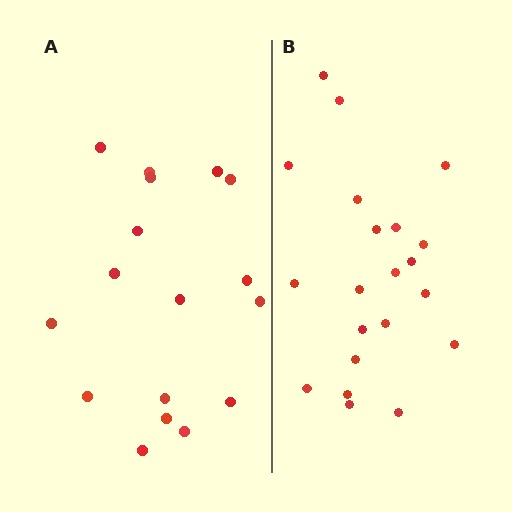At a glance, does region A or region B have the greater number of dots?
Region B (the right region) has more dots.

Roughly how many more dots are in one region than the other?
Region B has about 4 more dots than region A.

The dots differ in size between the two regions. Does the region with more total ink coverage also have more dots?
No. Region A has more total ink coverage because its dots are larger, but region B actually contains more individual dots. Total area can be misleading — the number of items is what matters here.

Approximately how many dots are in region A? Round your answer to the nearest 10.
About 20 dots. (The exact count is 17, which rounds to 20.)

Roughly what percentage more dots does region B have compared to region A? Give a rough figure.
About 25% more.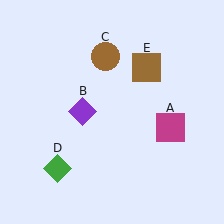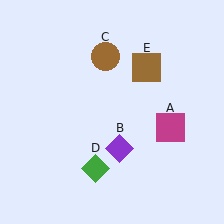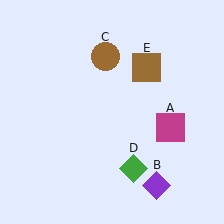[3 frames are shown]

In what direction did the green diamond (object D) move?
The green diamond (object D) moved right.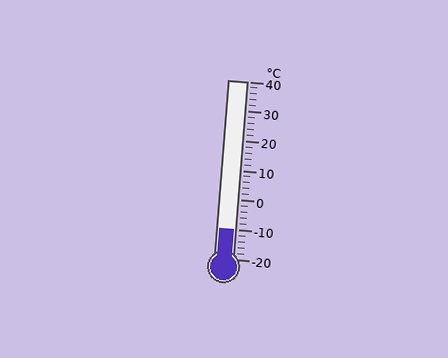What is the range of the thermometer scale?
The thermometer scale ranges from -20°C to 40°C.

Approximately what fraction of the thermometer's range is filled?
The thermometer is filled to approximately 15% of its range.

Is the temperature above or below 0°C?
The temperature is below 0°C.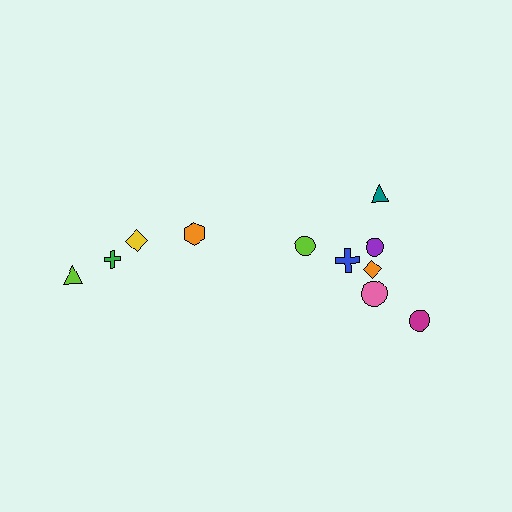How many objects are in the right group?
There are 7 objects.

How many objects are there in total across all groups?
There are 11 objects.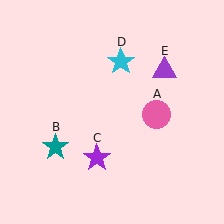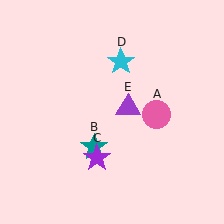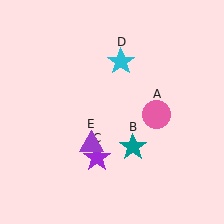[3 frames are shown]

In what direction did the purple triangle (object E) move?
The purple triangle (object E) moved down and to the left.